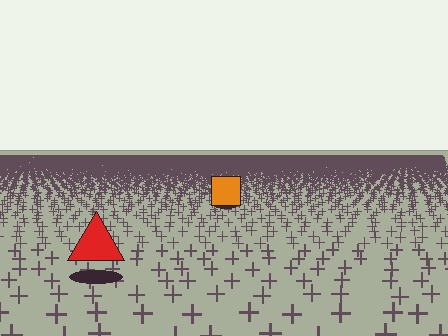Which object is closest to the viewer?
The red triangle is closest. The texture marks near it are larger and more spread out.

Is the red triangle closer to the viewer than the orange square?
Yes. The red triangle is closer — you can tell from the texture gradient: the ground texture is coarser near it.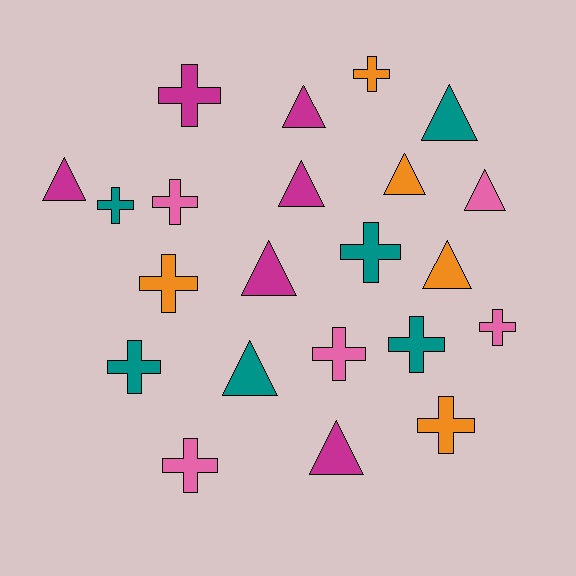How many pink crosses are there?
There are 4 pink crosses.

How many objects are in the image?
There are 22 objects.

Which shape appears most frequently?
Cross, with 12 objects.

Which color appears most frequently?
Teal, with 6 objects.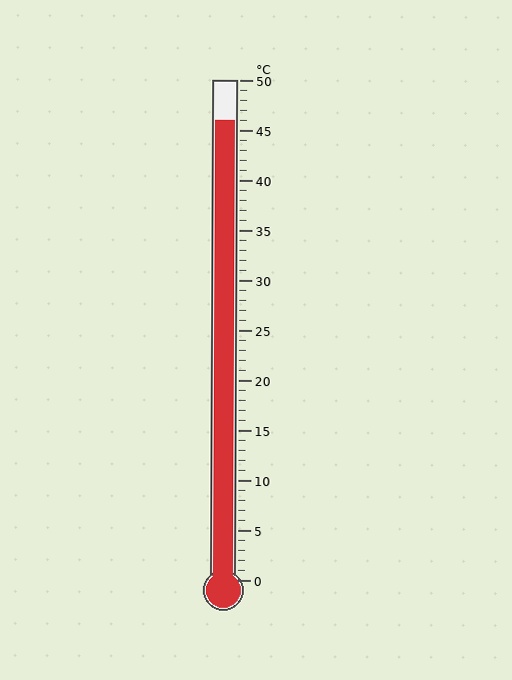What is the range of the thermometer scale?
The thermometer scale ranges from 0°C to 50°C.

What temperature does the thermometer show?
The thermometer shows approximately 46°C.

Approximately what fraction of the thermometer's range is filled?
The thermometer is filled to approximately 90% of its range.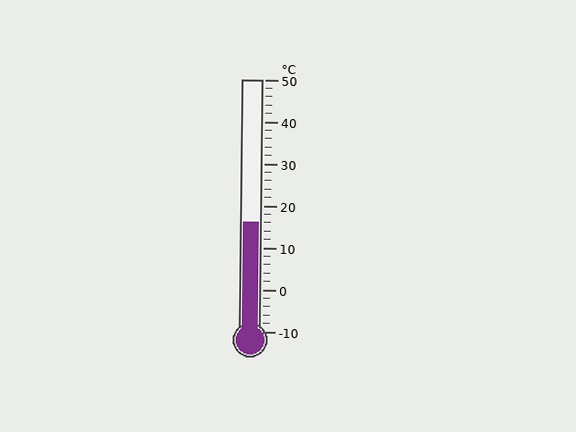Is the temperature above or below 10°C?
The temperature is above 10°C.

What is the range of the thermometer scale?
The thermometer scale ranges from -10°C to 50°C.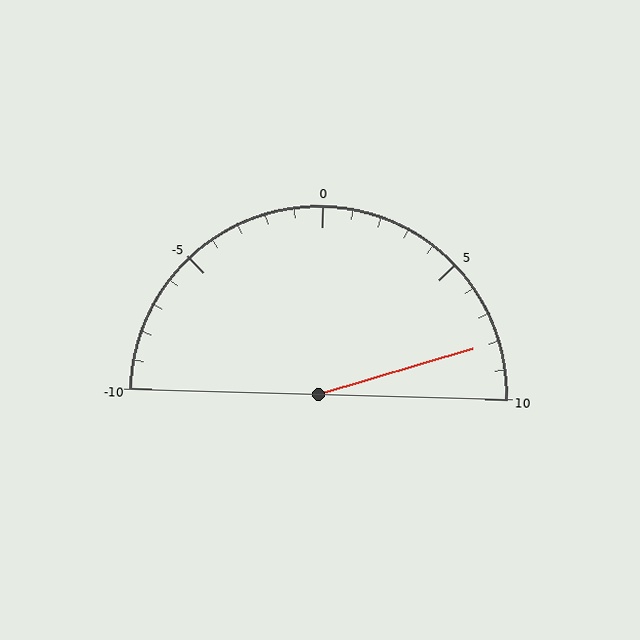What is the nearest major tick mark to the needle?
The nearest major tick mark is 10.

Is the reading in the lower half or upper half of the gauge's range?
The reading is in the upper half of the range (-10 to 10).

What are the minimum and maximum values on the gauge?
The gauge ranges from -10 to 10.